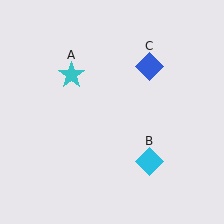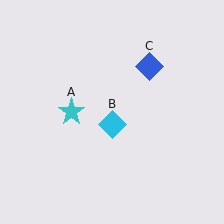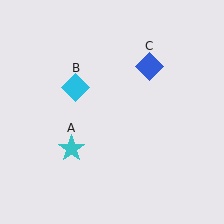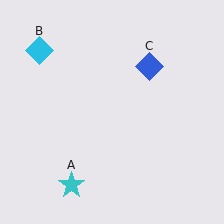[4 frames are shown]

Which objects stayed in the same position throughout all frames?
Blue diamond (object C) remained stationary.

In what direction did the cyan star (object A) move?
The cyan star (object A) moved down.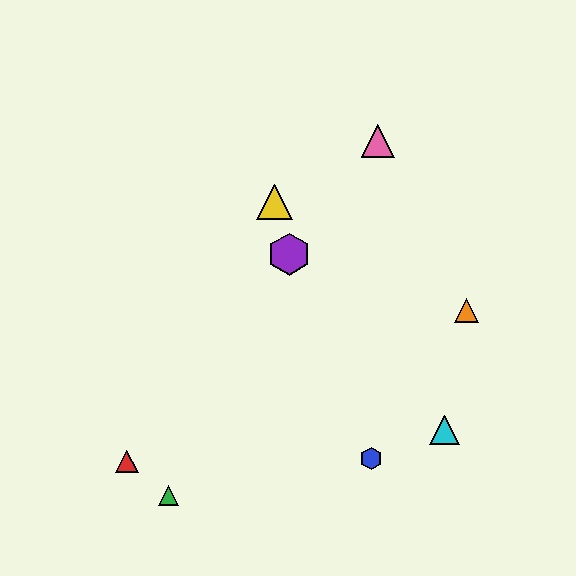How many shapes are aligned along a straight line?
3 shapes (the red triangle, the purple hexagon, the pink triangle) are aligned along a straight line.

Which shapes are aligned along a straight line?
The red triangle, the purple hexagon, the pink triangle are aligned along a straight line.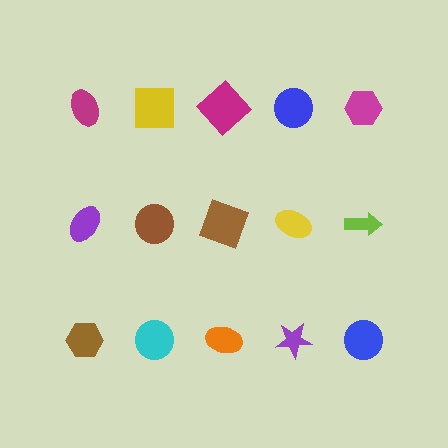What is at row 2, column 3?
A brown square.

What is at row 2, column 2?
A brown circle.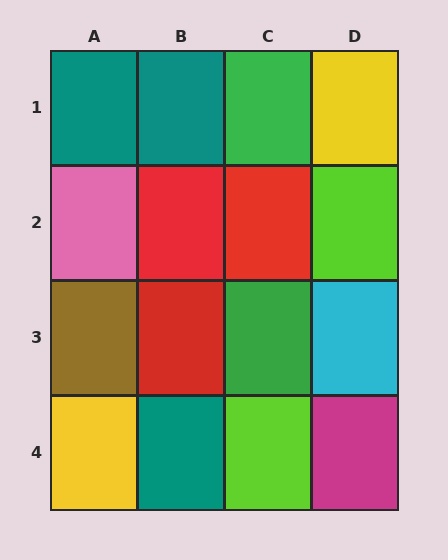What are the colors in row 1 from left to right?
Teal, teal, green, yellow.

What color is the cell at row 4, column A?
Yellow.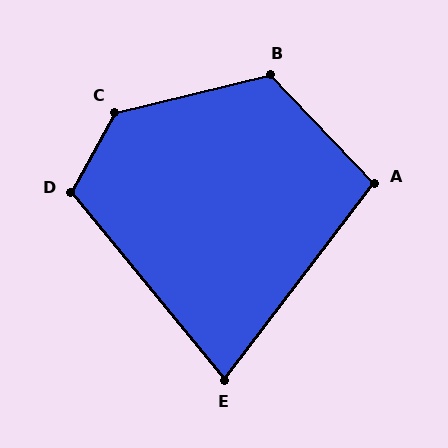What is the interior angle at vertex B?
Approximately 120 degrees (obtuse).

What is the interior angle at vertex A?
Approximately 99 degrees (obtuse).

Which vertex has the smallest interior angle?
E, at approximately 77 degrees.